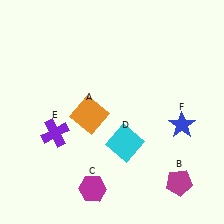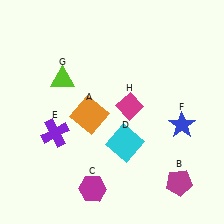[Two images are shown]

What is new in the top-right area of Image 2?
A magenta diamond (H) was added in the top-right area of Image 2.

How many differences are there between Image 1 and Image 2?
There are 2 differences between the two images.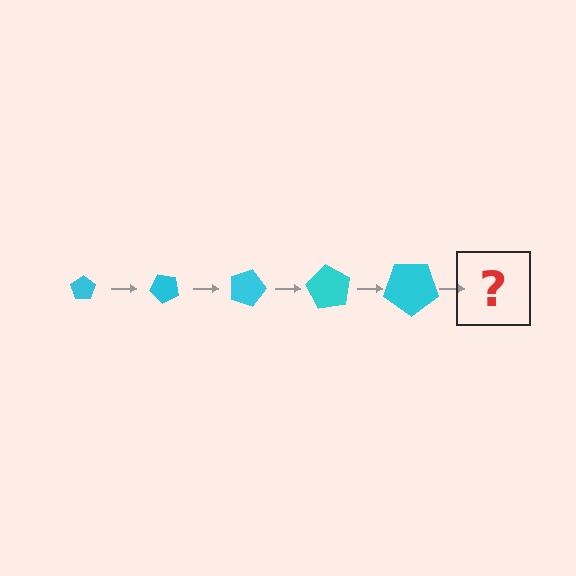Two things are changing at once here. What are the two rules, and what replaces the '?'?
The two rules are that the pentagon grows larger each step and it rotates 45 degrees each step. The '?' should be a pentagon, larger than the previous one and rotated 225 degrees from the start.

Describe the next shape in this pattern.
It should be a pentagon, larger than the previous one and rotated 225 degrees from the start.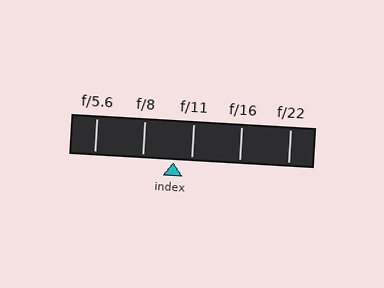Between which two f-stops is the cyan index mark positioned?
The index mark is between f/8 and f/11.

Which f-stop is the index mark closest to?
The index mark is closest to f/11.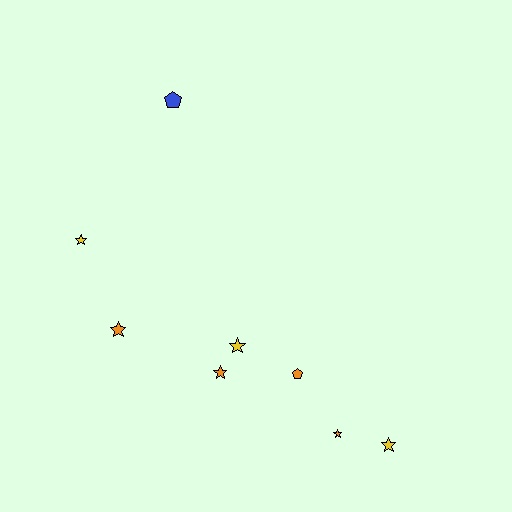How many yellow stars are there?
There are 3 yellow stars.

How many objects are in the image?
There are 8 objects.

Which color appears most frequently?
Orange, with 4 objects.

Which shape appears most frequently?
Star, with 6 objects.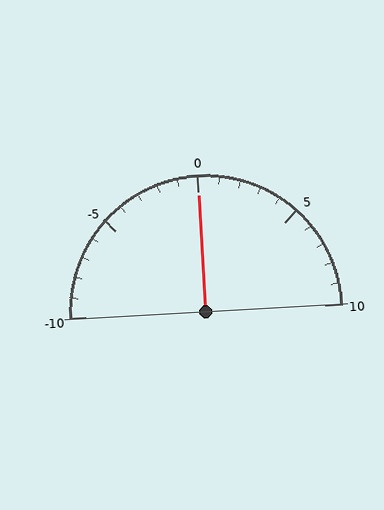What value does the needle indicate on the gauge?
The needle indicates approximately 0.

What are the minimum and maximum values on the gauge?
The gauge ranges from -10 to 10.